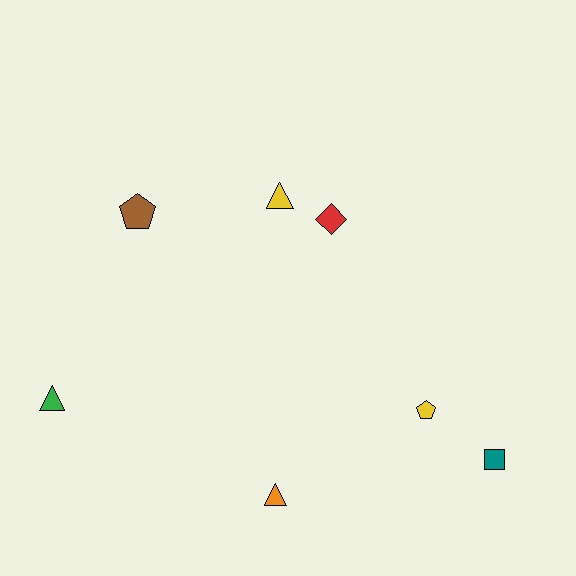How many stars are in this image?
There are no stars.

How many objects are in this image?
There are 7 objects.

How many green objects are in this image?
There is 1 green object.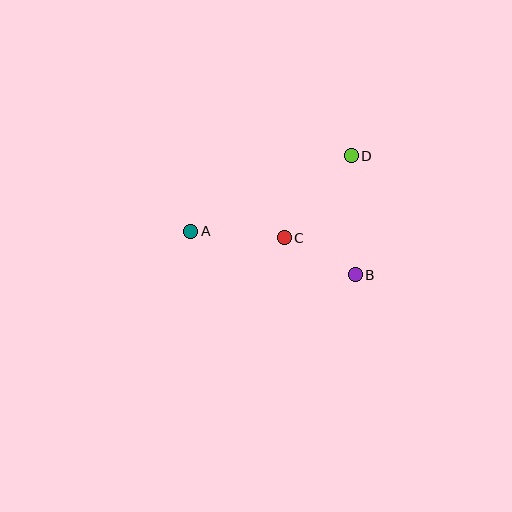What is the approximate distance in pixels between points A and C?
The distance between A and C is approximately 94 pixels.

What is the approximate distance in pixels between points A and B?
The distance between A and B is approximately 170 pixels.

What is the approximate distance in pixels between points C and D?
The distance between C and D is approximately 106 pixels.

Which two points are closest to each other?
Points B and C are closest to each other.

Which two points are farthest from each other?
Points A and D are farthest from each other.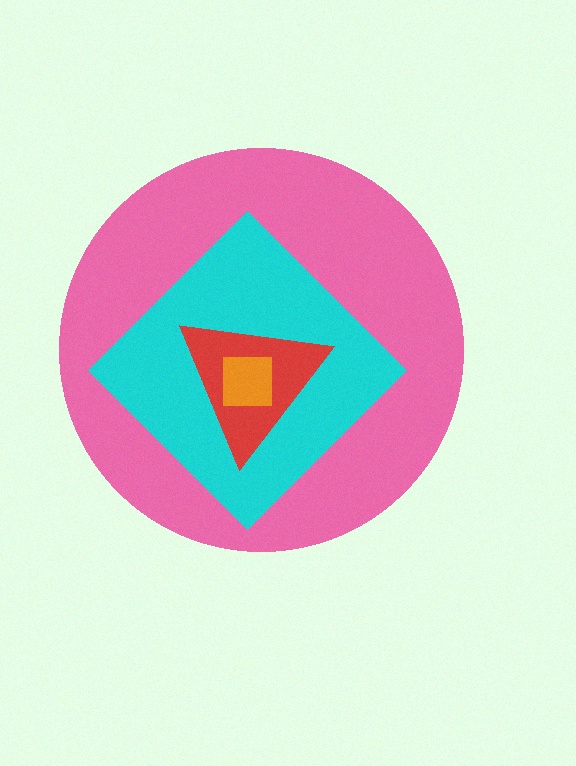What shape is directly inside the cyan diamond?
The red triangle.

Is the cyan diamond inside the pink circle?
Yes.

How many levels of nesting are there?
4.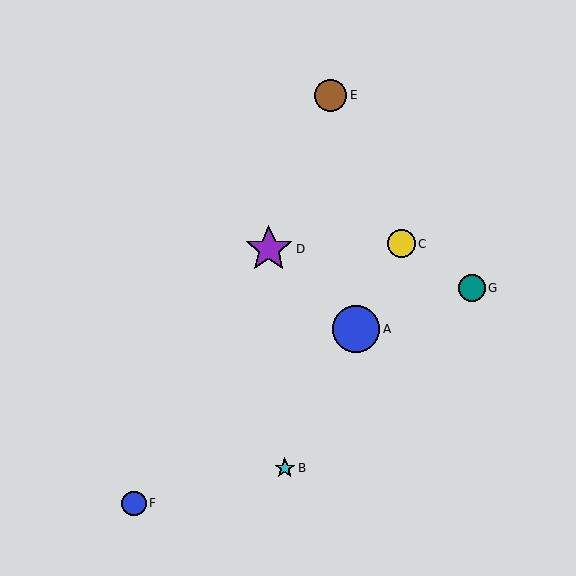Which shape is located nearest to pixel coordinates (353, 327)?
The blue circle (labeled A) at (356, 329) is nearest to that location.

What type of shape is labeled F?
Shape F is a blue circle.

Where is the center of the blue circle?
The center of the blue circle is at (356, 329).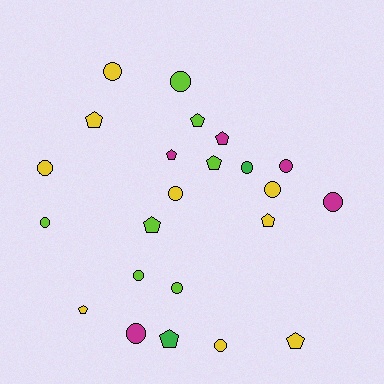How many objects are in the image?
There are 23 objects.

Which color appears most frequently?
Yellow, with 9 objects.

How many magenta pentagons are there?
There are 2 magenta pentagons.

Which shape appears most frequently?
Circle, with 13 objects.